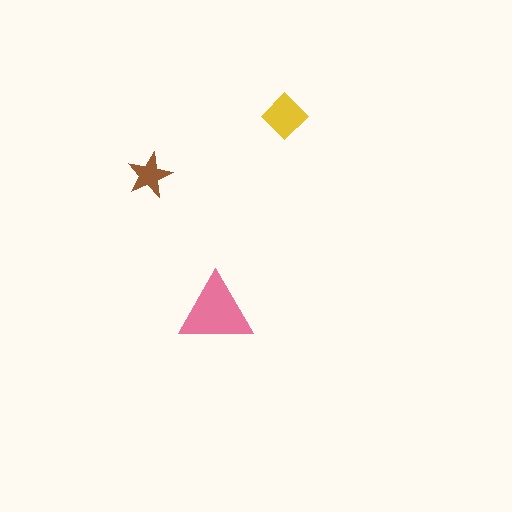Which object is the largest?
The pink triangle.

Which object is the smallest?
The brown star.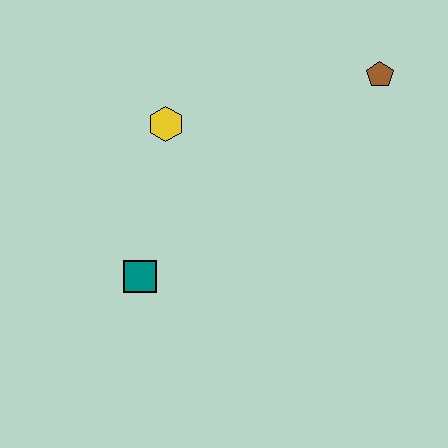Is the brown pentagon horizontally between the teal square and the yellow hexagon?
No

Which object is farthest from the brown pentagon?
The teal square is farthest from the brown pentagon.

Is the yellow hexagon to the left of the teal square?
No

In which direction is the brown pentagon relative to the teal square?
The brown pentagon is to the right of the teal square.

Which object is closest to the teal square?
The yellow hexagon is closest to the teal square.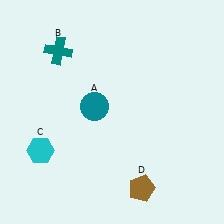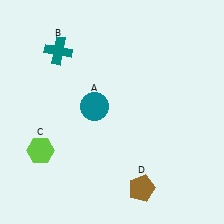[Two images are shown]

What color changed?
The hexagon (C) changed from cyan in Image 1 to lime in Image 2.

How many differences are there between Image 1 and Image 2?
There is 1 difference between the two images.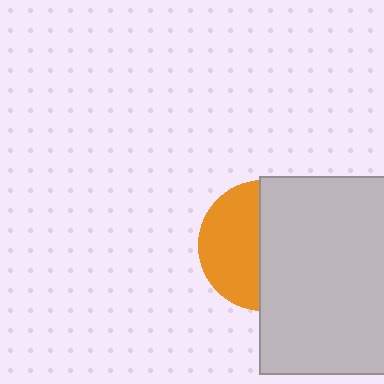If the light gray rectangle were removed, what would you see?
You would see the complete orange circle.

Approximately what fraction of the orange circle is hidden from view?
Roughly 54% of the orange circle is hidden behind the light gray rectangle.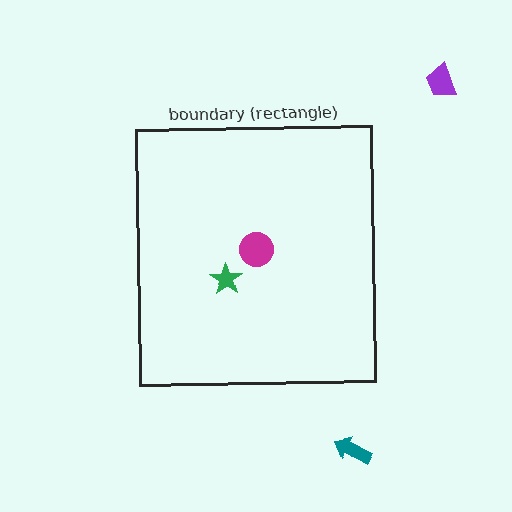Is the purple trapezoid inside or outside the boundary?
Outside.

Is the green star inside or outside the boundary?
Inside.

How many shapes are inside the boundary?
2 inside, 2 outside.